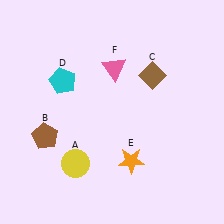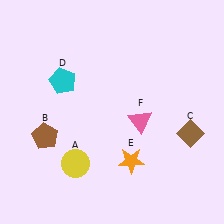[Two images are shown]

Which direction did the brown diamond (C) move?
The brown diamond (C) moved down.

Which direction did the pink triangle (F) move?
The pink triangle (F) moved down.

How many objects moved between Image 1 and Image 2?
2 objects moved between the two images.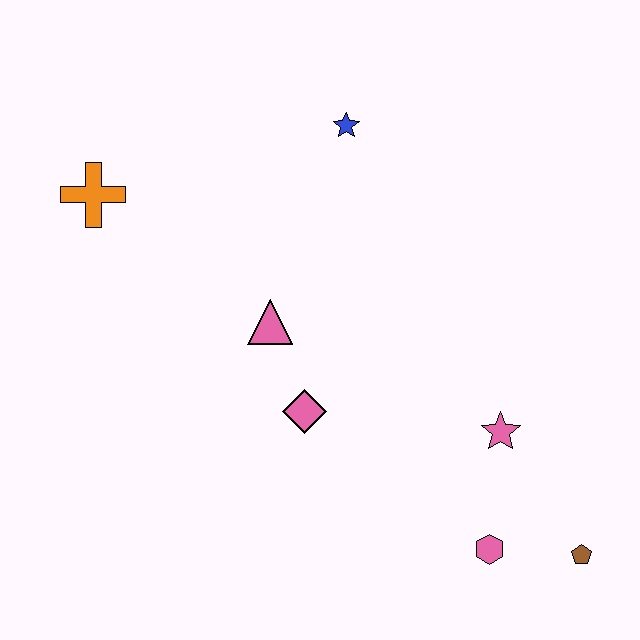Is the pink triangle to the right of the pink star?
No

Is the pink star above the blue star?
No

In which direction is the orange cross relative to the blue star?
The orange cross is to the left of the blue star.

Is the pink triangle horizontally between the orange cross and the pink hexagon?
Yes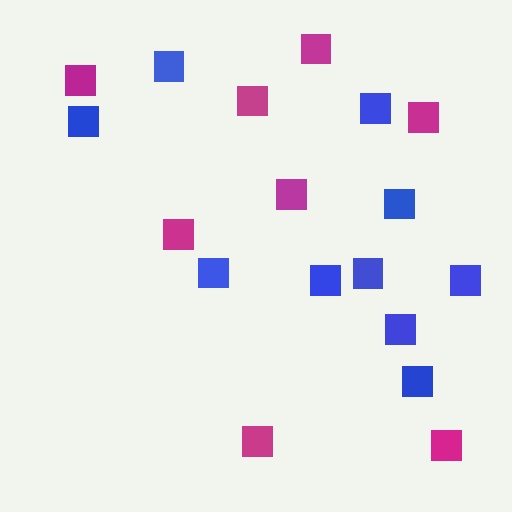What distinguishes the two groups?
There are 2 groups: one group of blue squares (10) and one group of magenta squares (8).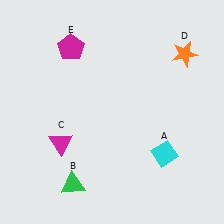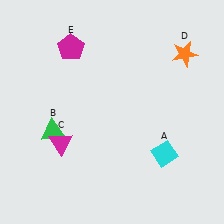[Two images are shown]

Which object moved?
The green triangle (B) moved up.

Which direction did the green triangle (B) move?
The green triangle (B) moved up.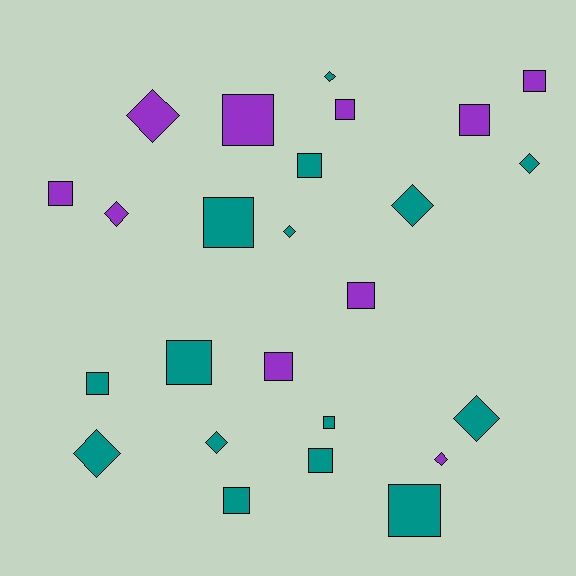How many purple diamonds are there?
There are 3 purple diamonds.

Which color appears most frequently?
Teal, with 15 objects.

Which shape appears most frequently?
Square, with 15 objects.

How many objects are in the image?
There are 25 objects.